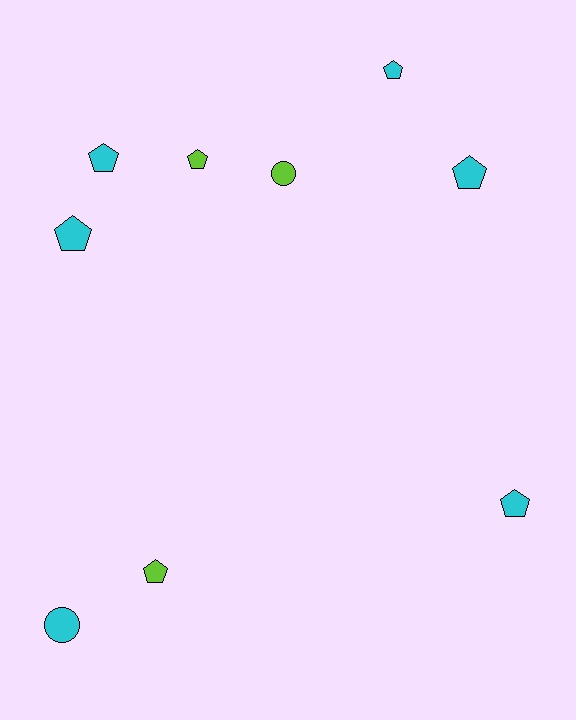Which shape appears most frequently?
Pentagon, with 7 objects.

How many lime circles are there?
There is 1 lime circle.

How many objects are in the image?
There are 9 objects.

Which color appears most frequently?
Cyan, with 6 objects.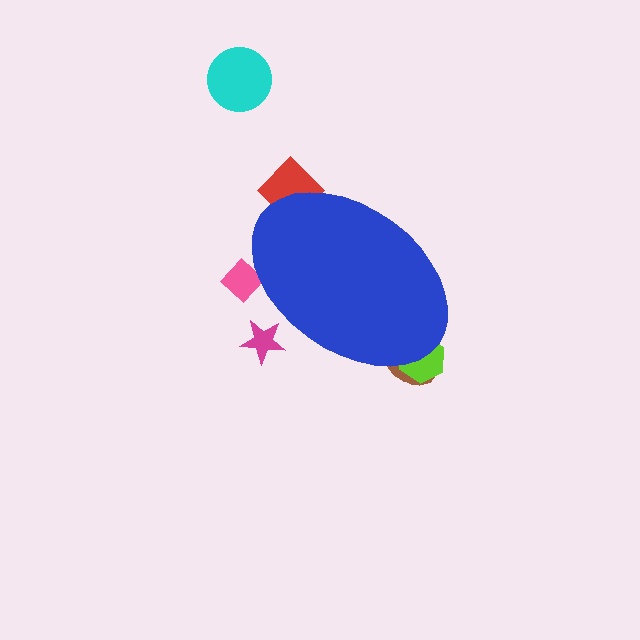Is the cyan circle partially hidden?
No, the cyan circle is fully visible.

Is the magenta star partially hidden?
Yes, the magenta star is partially hidden behind the blue ellipse.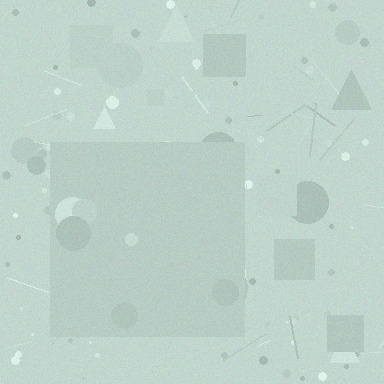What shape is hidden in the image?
A square is hidden in the image.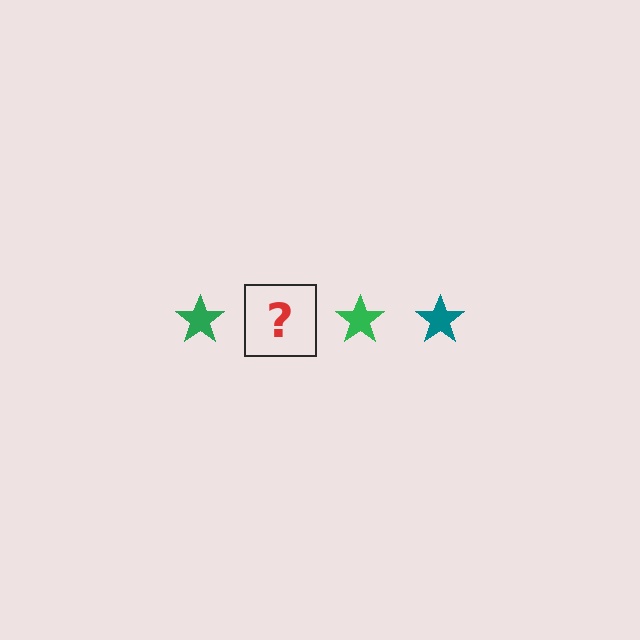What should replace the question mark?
The question mark should be replaced with a teal star.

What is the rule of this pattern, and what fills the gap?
The rule is that the pattern cycles through green, teal stars. The gap should be filled with a teal star.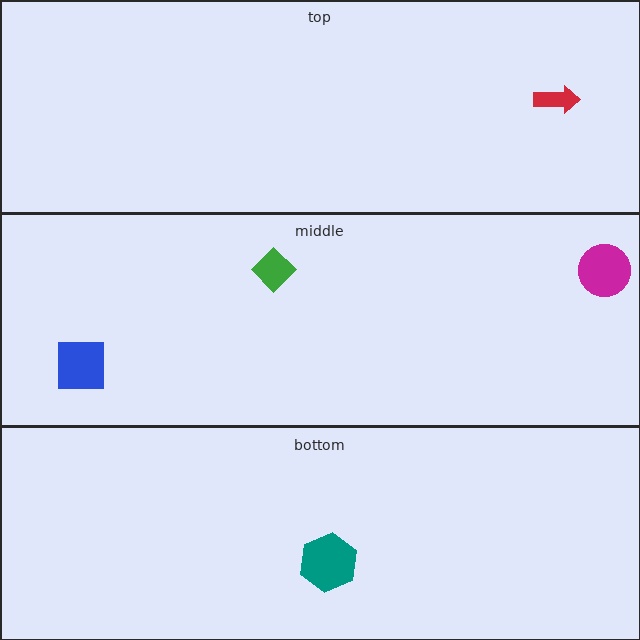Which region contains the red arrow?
The top region.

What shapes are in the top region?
The red arrow.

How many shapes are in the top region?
1.